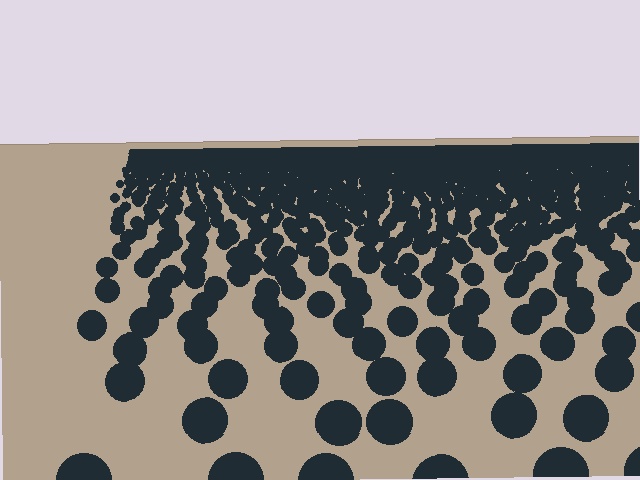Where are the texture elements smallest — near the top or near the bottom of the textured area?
Near the top.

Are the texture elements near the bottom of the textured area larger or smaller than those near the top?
Larger. Near the bottom, elements are closer to the viewer and appear at a bigger on-screen size.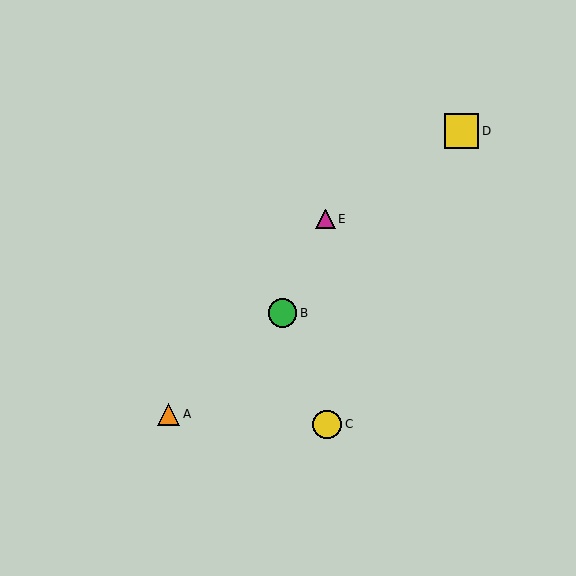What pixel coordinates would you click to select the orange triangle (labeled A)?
Click at (169, 414) to select the orange triangle A.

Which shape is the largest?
The yellow square (labeled D) is the largest.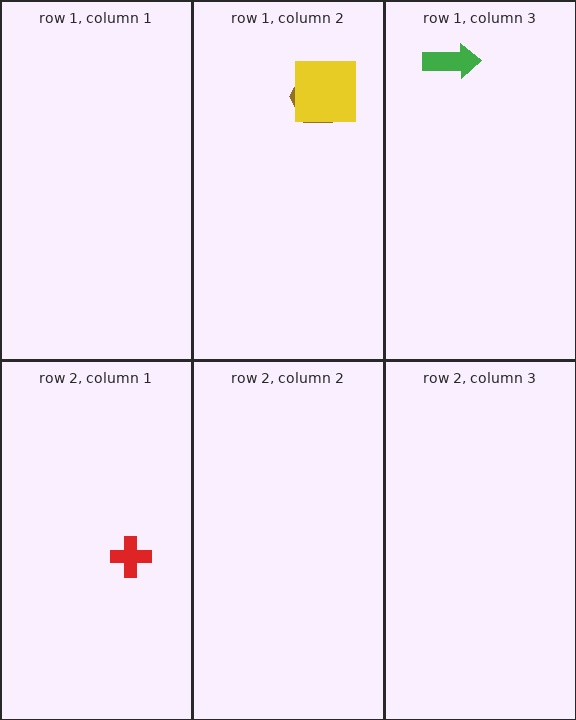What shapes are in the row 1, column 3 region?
The green arrow.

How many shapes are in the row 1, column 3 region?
1.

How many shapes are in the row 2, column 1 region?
1.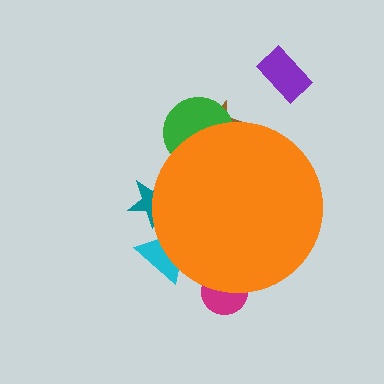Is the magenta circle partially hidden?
Yes, the magenta circle is partially hidden behind the orange circle.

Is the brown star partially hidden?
Yes, the brown star is partially hidden behind the orange circle.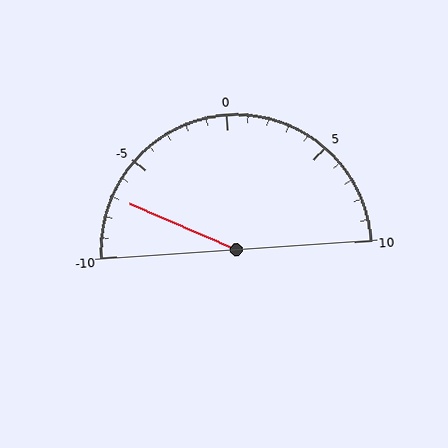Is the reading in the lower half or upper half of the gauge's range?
The reading is in the lower half of the range (-10 to 10).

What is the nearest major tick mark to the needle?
The nearest major tick mark is -5.